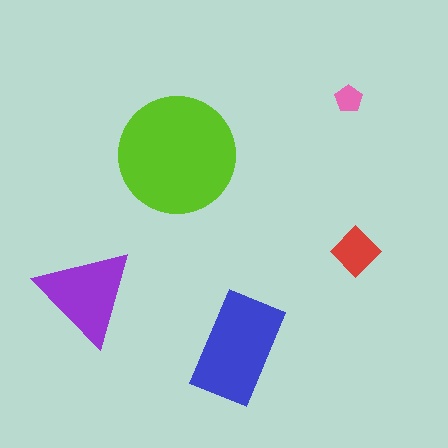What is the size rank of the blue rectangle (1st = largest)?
2nd.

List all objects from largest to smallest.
The lime circle, the blue rectangle, the purple triangle, the red diamond, the pink pentagon.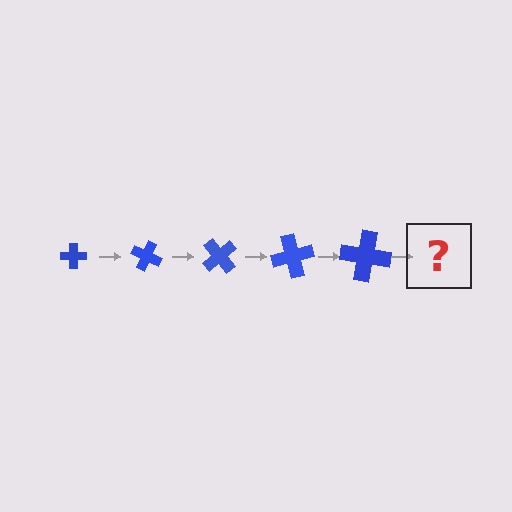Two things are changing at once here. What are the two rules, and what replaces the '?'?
The two rules are that the cross grows larger each step and it rotates 25 degrees each step. The '?' should be a cross, larger than the previous one and rotated 125 degrees from the start.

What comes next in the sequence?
The next element should be a cross, larger than the previous one and rotated 125 degrees from the start.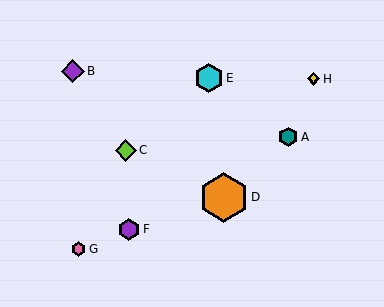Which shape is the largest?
The orange hexagon (labeled D) is the largest.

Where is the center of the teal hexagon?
The center of the teal hexagon is at (288, 137).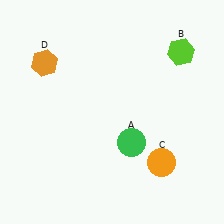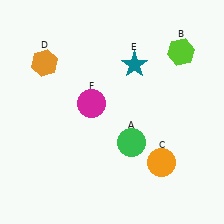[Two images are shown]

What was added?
A teal star (E), a magenta circle (F) were added in Image 2.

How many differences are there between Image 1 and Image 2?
There are 2 differences between the two images.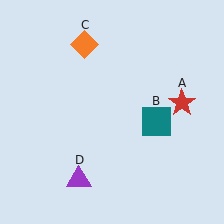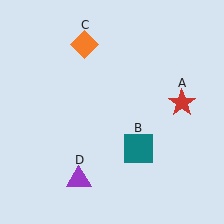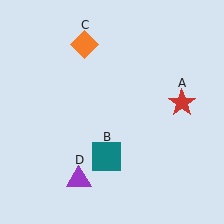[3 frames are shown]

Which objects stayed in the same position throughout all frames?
Red star (object A) and orange diamond (object C) and purple triangle (object D) remained stationary.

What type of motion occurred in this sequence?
The teal square (object B) rotated clockwise around the center of the scene.